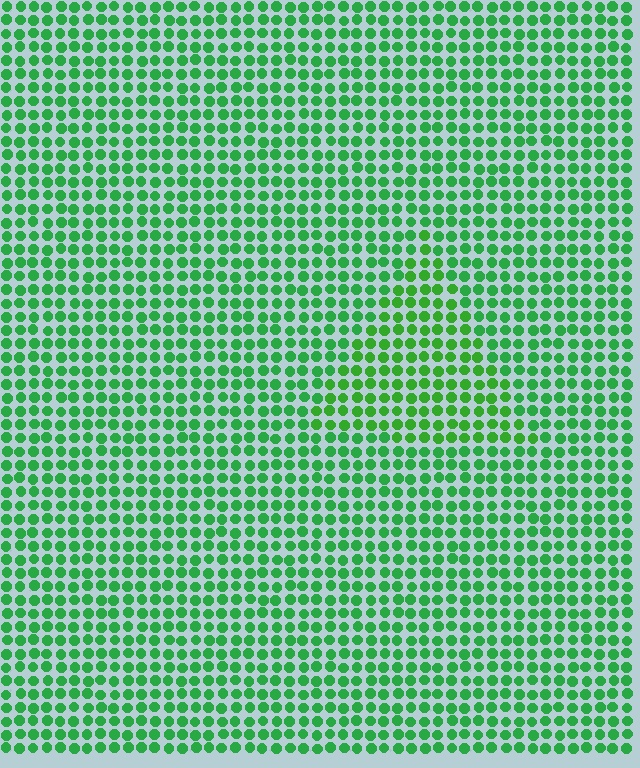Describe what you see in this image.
The image is filled with small green elements in a uniform arrangement. A triangle-shaped region is visible where the elements are tinted to a slightly different hue, forming a subtle color boundary.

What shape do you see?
I see a triangle.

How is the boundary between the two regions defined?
The boundary is defined purely by a slight shift in hue (about 17 degrees). Spacing, size, and orientation are identical on both sides.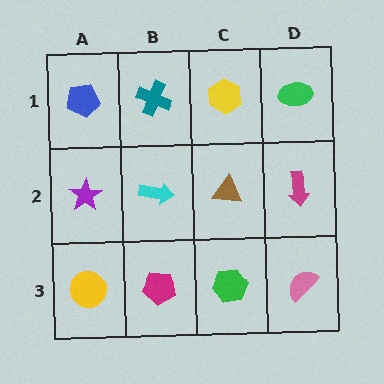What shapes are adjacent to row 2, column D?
A green ellipse (row 1, column D), a pink semicircle (row 3, column D), a brown triangle (row 2, column C).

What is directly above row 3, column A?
A purple star.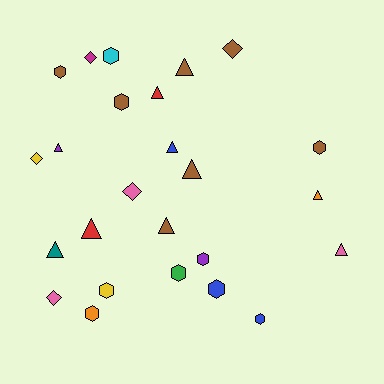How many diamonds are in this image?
There are 5 diamonds.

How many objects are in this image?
There are 25 objects.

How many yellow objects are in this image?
There are 2 yellow objects.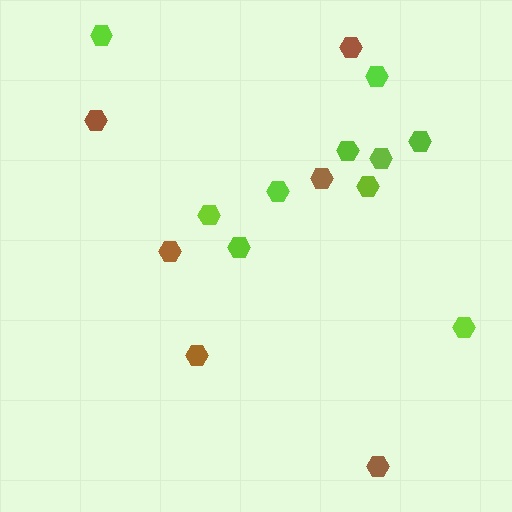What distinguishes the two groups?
There are 2 groups: one group of brown hexagons (6) and one group of lime hexagons (10).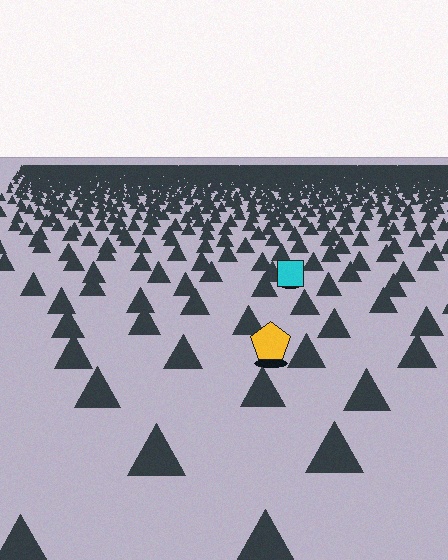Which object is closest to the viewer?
The yellow pentagon is closest. The texture marks near it are larger and more spread out.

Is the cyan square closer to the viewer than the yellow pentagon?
No. The yellow pentagon is closer — you can tell from the texture gradient: the ground texture is coarser near it.